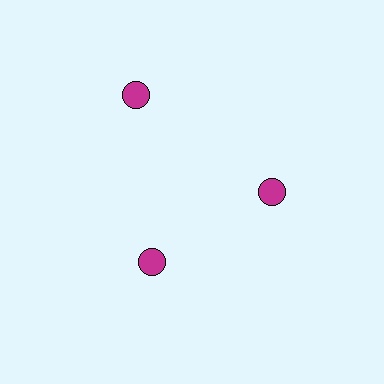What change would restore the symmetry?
The symmetry would be restored by moving it inward, back onto the ring so that all 3 circles sit at equal angles and equal distance from the center.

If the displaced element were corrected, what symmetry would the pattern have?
It would have 3-fold rotational symmetry — the pattern would map onto itself every 120 degrees.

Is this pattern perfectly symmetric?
No. The 3 magenta circles are arranged in a ring, but one element near the 11 o'clock position is pushed outward from the center, breaking the 3-fold rotational symmetry.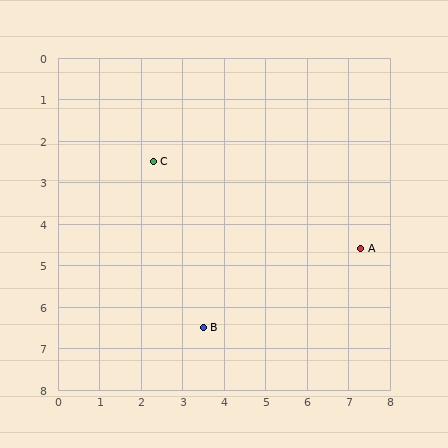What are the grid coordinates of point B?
Point B is at approximately (3.5, 6.5).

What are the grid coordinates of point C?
Point C is at approximately (2.3, 2.5).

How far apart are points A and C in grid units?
Points A and C are about 5.4 grid units apart.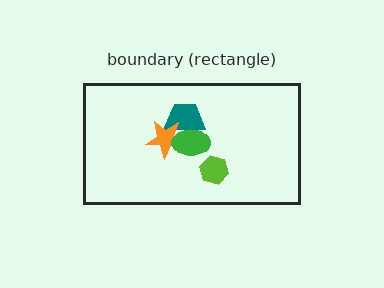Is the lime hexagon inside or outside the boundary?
Inside.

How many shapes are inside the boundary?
4 inside, 0 outside.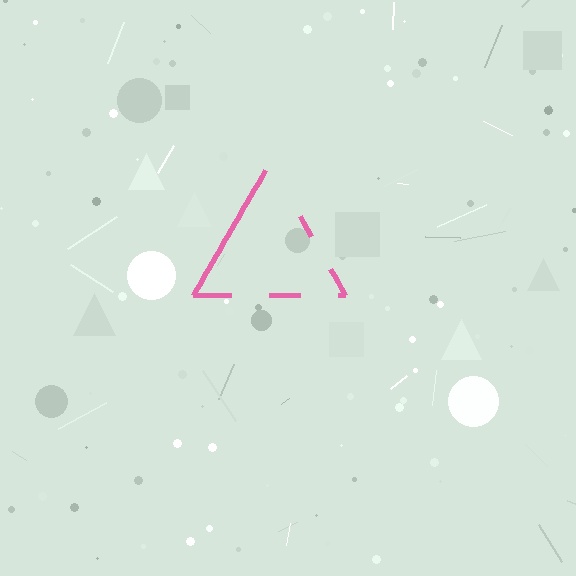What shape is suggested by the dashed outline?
The dashed outline suggests a triangle.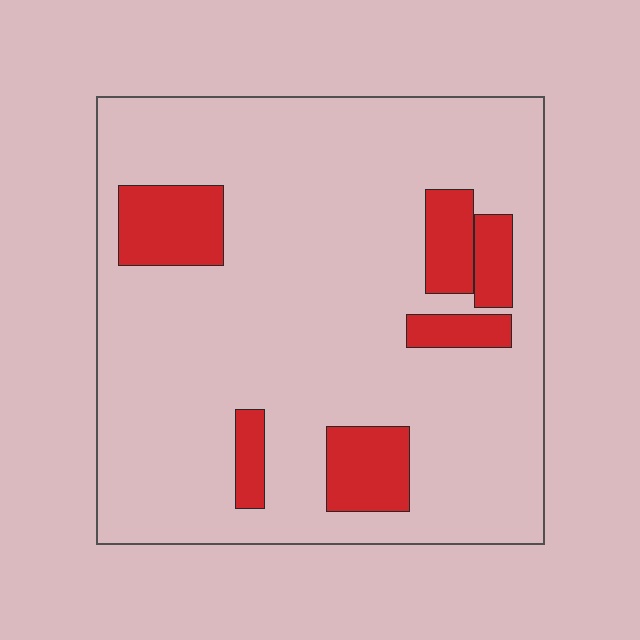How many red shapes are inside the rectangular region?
6.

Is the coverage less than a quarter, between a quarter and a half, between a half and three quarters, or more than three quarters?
Less than a quarter.